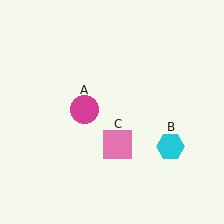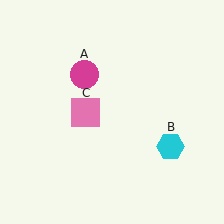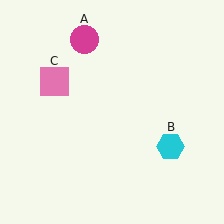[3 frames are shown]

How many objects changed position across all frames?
2 objects changed position: magenta circle (object A), pink square (object C).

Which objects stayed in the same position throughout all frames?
Cyan hexagon (object B) remained stationary.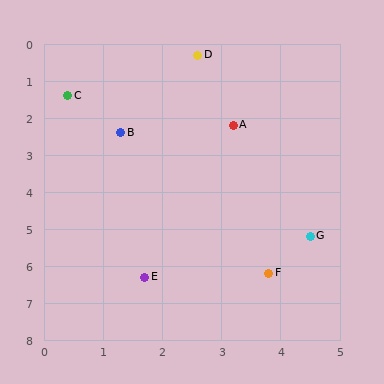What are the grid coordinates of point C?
Point C is at approximately (0.4, 1.4).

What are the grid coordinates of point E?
Point E is at approximately (1.7, 6.3).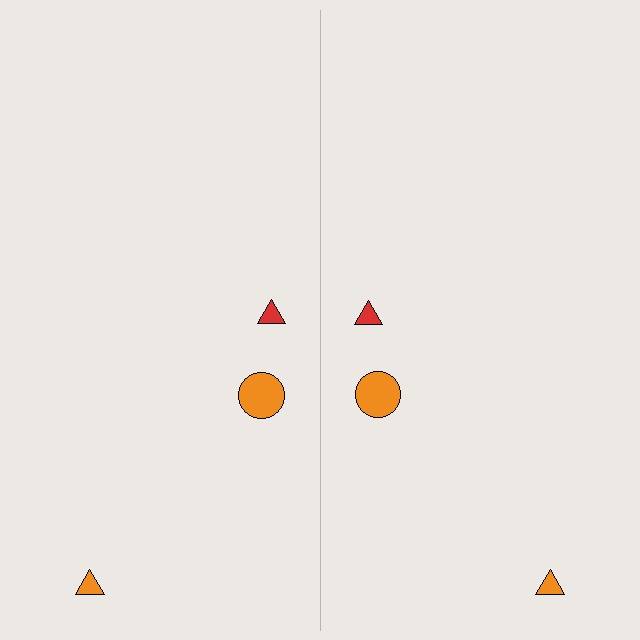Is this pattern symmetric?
Yes, this pattern has bilateral (reflection) symmetry.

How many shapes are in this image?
There are 6 shapes in this image.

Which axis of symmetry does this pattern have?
The pattern has a vertical axis of symmetry running through the center of the image.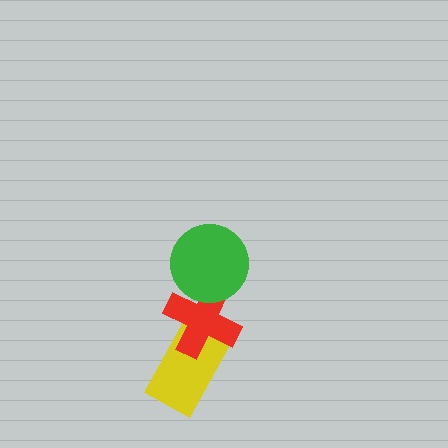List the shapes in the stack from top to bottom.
From top to bottom: the green circle, the red cross, the yellow rectangle.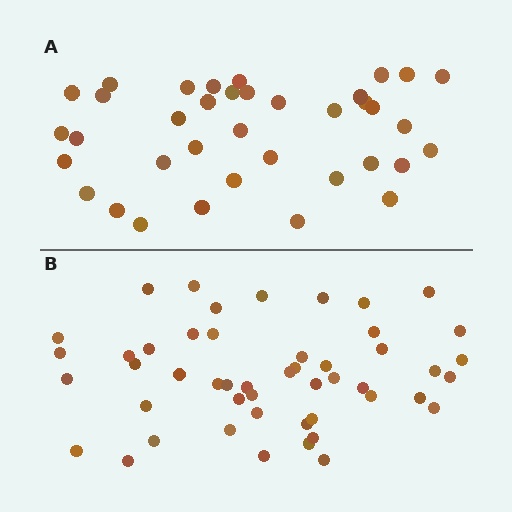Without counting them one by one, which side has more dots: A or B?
Region B (the bottom region) has more dots.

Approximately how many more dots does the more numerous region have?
Region B has roughly 12 or so more dots than region A.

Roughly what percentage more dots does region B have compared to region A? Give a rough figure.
About 30% more.